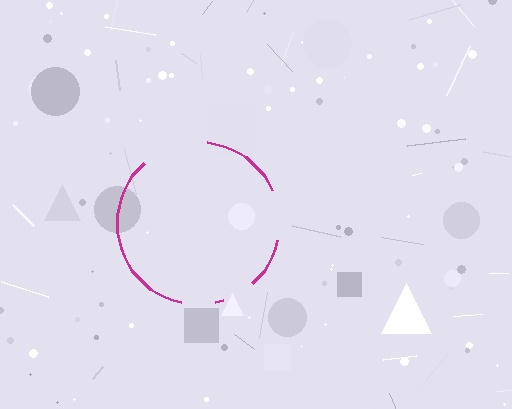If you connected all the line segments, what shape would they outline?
They would outline a circle.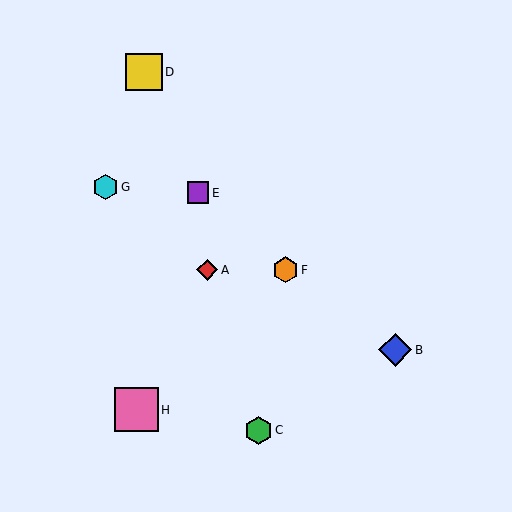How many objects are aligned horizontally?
2 objects (A, F) are aligned horizontally.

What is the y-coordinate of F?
Object F is at y≈270.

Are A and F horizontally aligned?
Yes, both are at y≈270.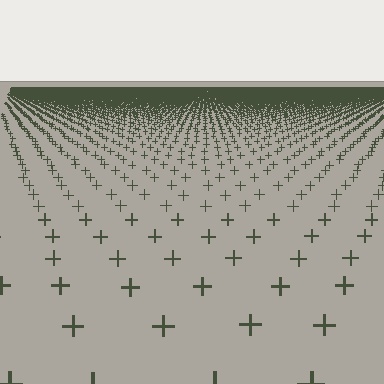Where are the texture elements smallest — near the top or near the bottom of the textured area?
Near the top.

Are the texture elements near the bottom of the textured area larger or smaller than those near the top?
Larger. Near the bottom, elements are closer to the viewer and appear at a bigger on-screen size.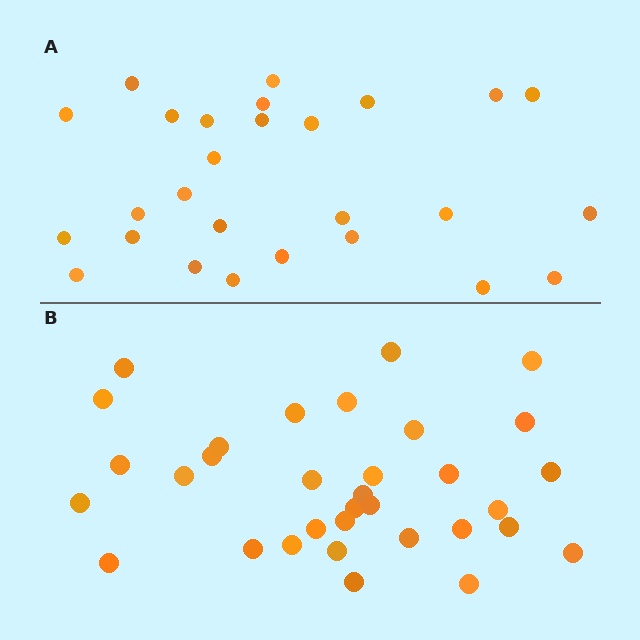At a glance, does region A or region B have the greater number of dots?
Region B (the bottom region) has more dots.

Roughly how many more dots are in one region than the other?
Region B has about 6 more dots than region A.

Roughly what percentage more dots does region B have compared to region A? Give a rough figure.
About 20% more.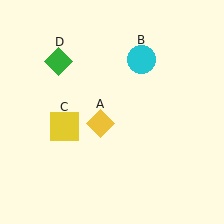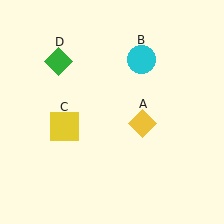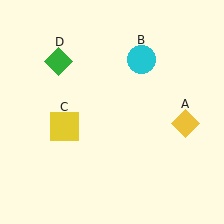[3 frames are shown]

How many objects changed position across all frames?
1 object changed position: yellow diamond (object A).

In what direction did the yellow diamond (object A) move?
The yellow diamond (object A) moved right.